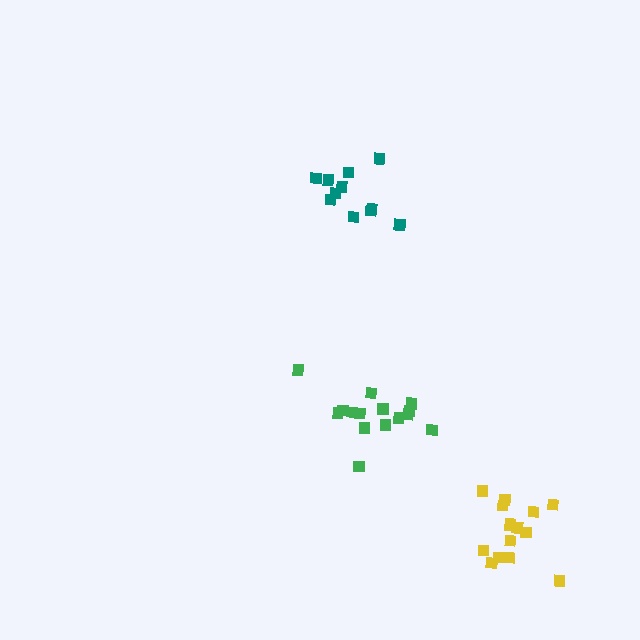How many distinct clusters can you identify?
There are 3 distinct clusters.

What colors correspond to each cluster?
The clusters are colored: teal, green, yellow.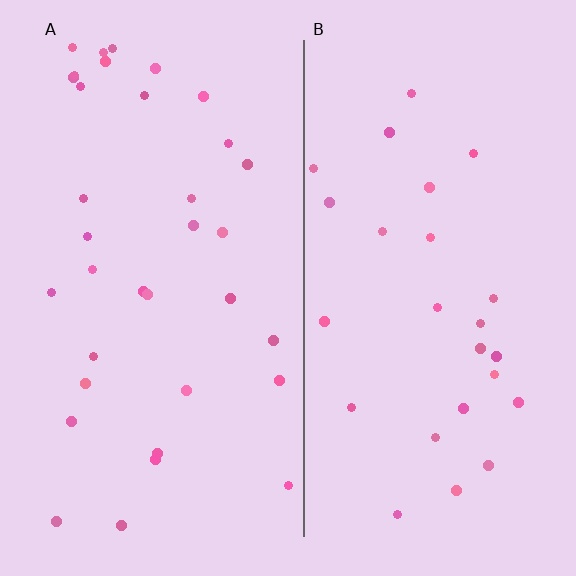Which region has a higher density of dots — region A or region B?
A (the left).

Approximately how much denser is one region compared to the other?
Approximately 1.3× — region A over region B.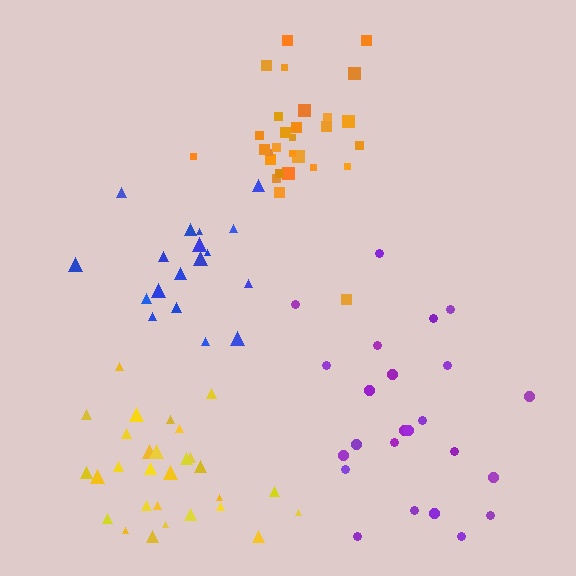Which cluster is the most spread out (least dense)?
Purple.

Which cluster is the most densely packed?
Yellow.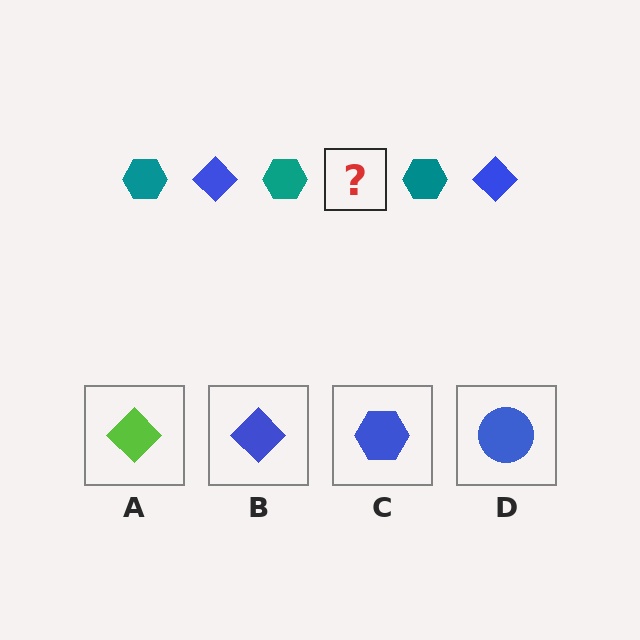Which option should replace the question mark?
Option B.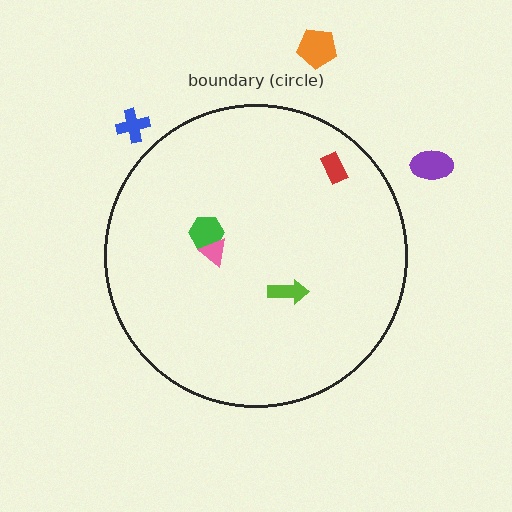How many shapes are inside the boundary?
4 inside, 3 outside.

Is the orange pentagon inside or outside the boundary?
Outside.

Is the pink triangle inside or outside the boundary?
Inside.